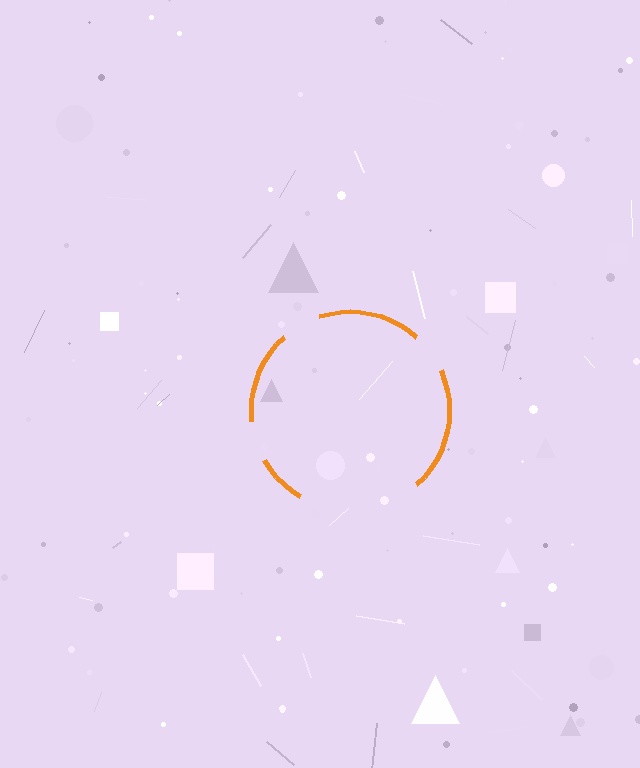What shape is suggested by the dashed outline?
The dashed outline suggests a circle.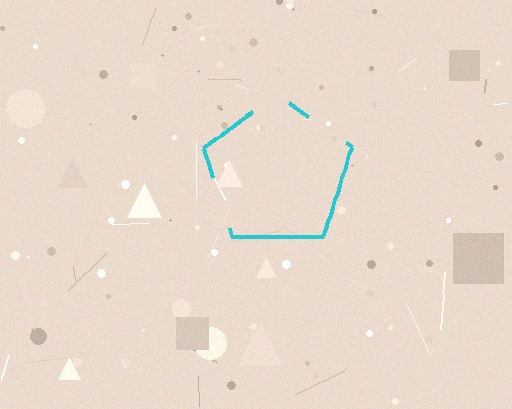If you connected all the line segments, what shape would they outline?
They would outline a pentagon.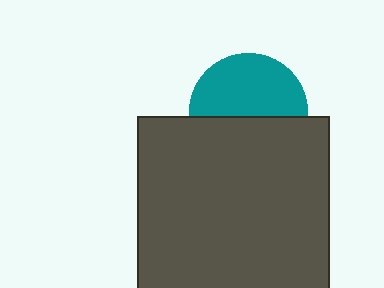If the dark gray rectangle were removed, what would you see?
You would see the complete teal circle.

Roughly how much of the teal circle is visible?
About half of it is visible (roughly 54%).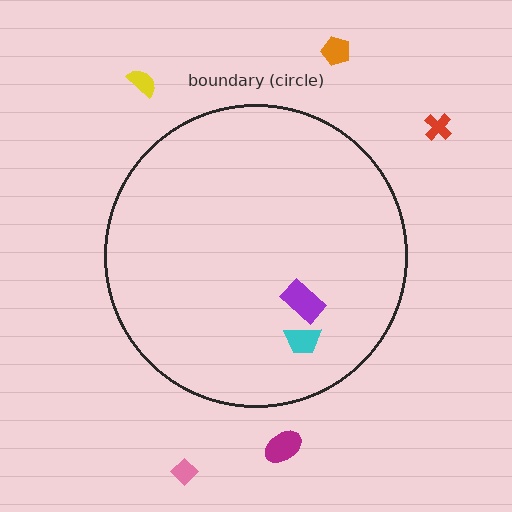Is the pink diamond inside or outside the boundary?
Outside.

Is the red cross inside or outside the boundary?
Outside.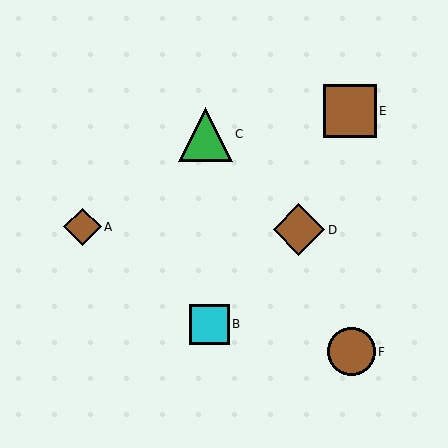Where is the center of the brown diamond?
The center of the brown diamond is at (299, 230).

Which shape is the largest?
The green triangle (labeled C) is the largest.